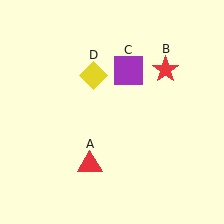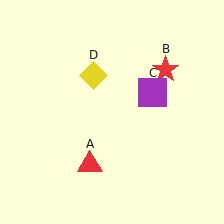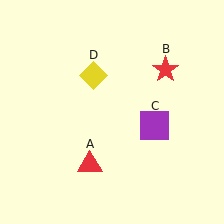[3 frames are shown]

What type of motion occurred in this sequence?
The purple square (object C) rotated clockwise around the center of the scene.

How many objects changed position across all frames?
1 object changed position: purple square (object C).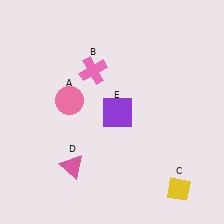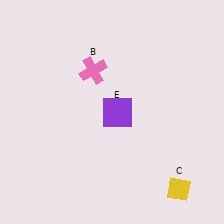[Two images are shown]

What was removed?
The pink circle (A), the pink triangle (D) were removed in Image 2.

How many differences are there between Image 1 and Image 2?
There are 2 differences between the two images.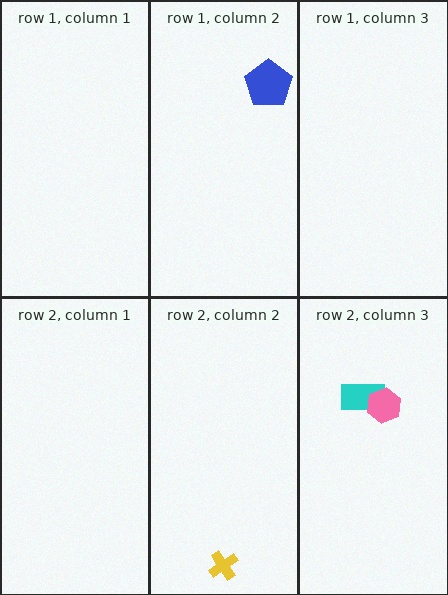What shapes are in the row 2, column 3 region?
The cyan rectangle, the pink hexagon.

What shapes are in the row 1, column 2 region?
The blue pentagon.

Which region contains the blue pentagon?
The row 1, column 2 region.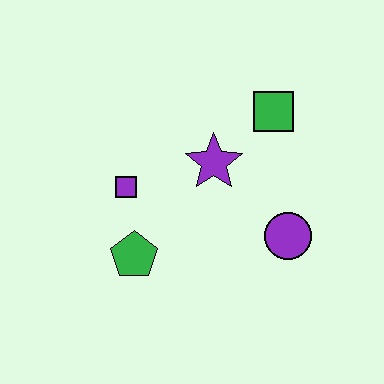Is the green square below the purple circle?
No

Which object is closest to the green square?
The purple star is closest to the green square.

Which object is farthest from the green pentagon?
The green square is farthest from the green pentagon.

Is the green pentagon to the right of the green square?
No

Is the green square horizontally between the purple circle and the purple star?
Yes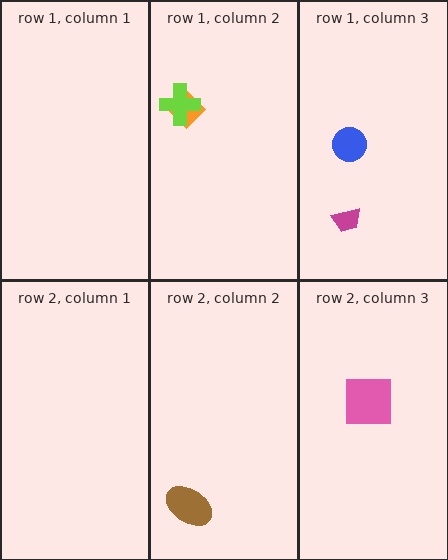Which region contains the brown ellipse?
The row 2, column 2 region.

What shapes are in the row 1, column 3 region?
The blue circle, the magenta trapezoid.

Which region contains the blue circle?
The row 1, column 3 region.